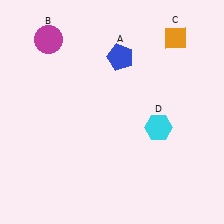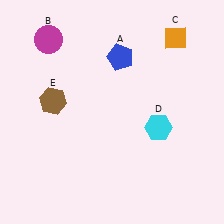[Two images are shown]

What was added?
A brown hexagon (E) was added in Image 2.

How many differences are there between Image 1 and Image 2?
There is 1 difference between the two images.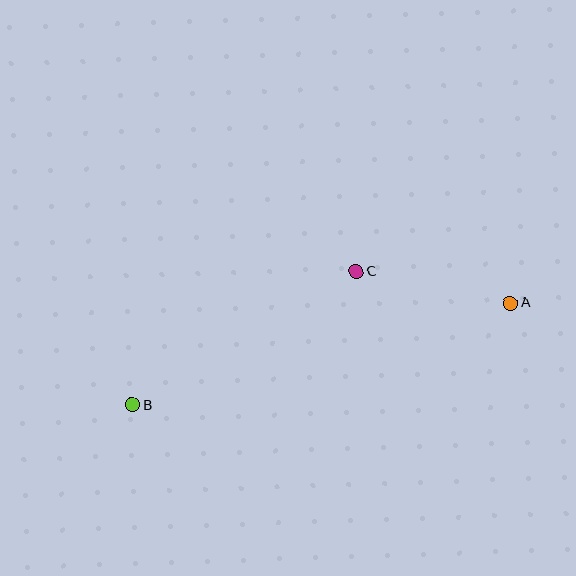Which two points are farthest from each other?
Points A and B are farthest from each other.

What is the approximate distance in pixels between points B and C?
The distance between B and C is approximately 260 pixels.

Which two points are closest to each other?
Points A and C are closest to each other.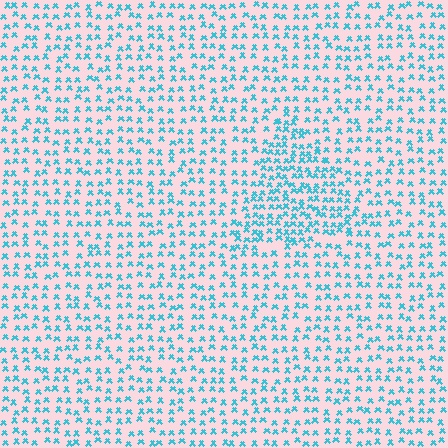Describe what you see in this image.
The image contains small cyan elements arranged at two different densities. A triangle-shaped region is visible where the elements are more densely packed than the surrounding area.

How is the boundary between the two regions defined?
The boundary is defined by a change in element density (approximately 1.8x ratio). All elements are the same color, size, and shape.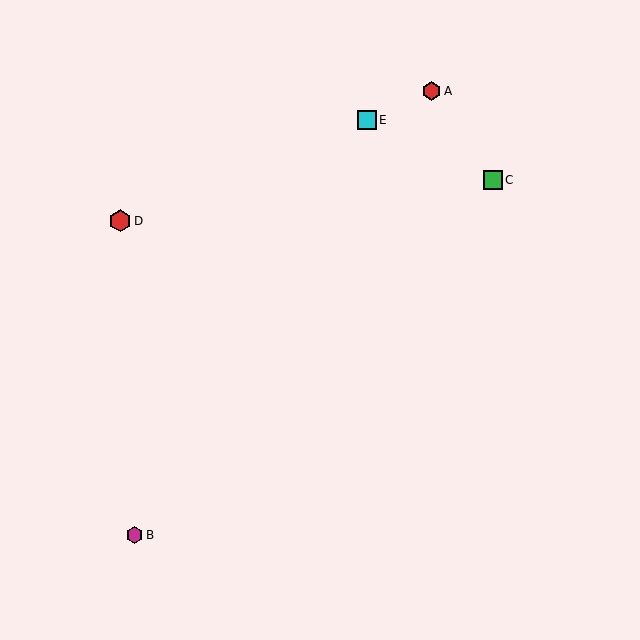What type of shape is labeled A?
Shape A is a red hexagon.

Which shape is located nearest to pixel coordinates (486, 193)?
The green square (labeled C) at (493, 180) is nearest to that location.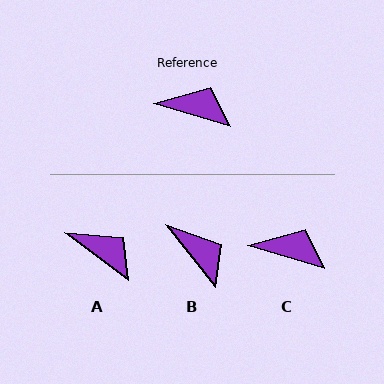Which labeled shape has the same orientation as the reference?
C.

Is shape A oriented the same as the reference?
No, it is off by about 20 degrees.